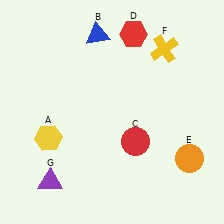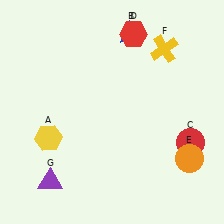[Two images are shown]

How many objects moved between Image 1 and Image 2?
2 objects moved between the two images.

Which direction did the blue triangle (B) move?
The blue triangle (B) moved right.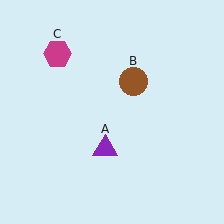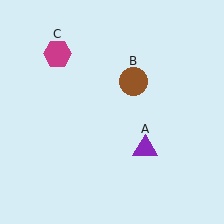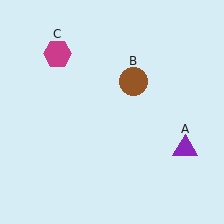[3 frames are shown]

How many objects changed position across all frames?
1 object changed position: purple triangle (object A).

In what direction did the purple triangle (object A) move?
The purple triangle (object A) moved right.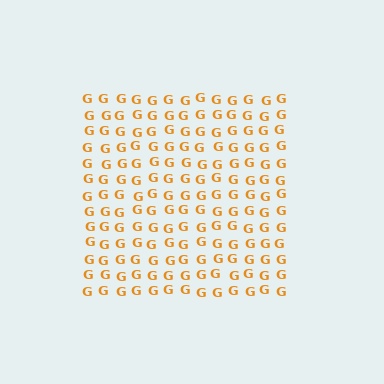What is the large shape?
The large shape is a square.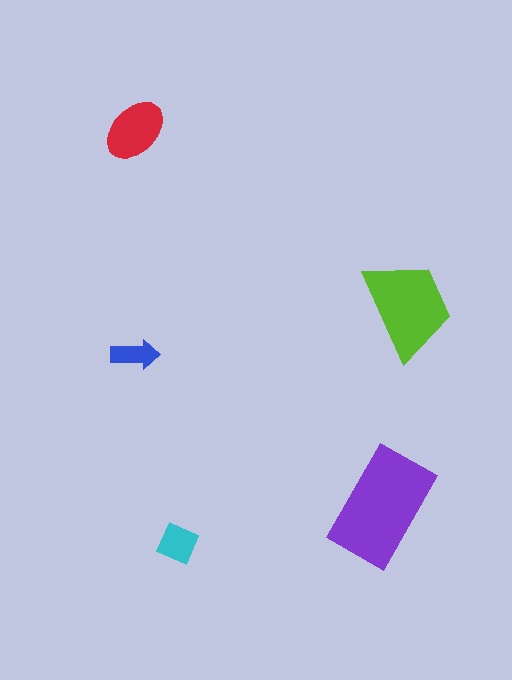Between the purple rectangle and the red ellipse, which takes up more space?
The purple rectangle.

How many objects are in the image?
There are 5 objects in the image.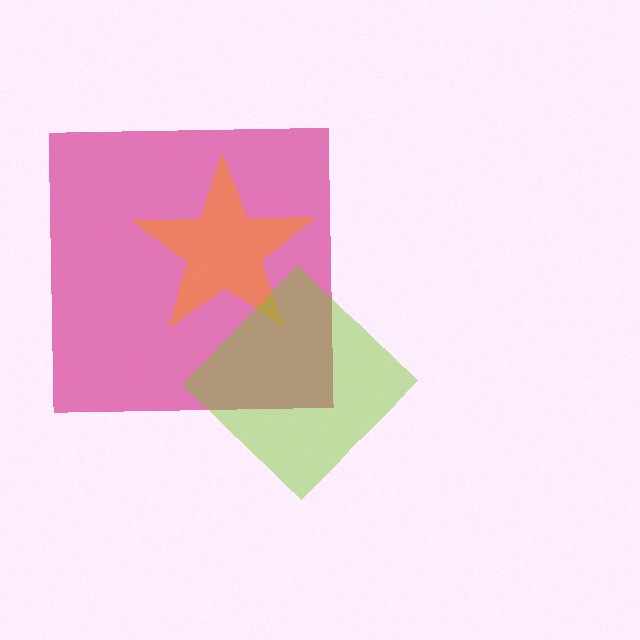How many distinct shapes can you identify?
There are 3 distinct shapes: a magenta square, an orange star, a lime diamond.